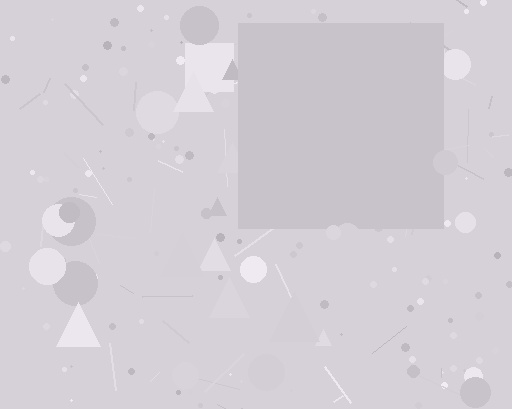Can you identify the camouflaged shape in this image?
The camouflaged shape is a square.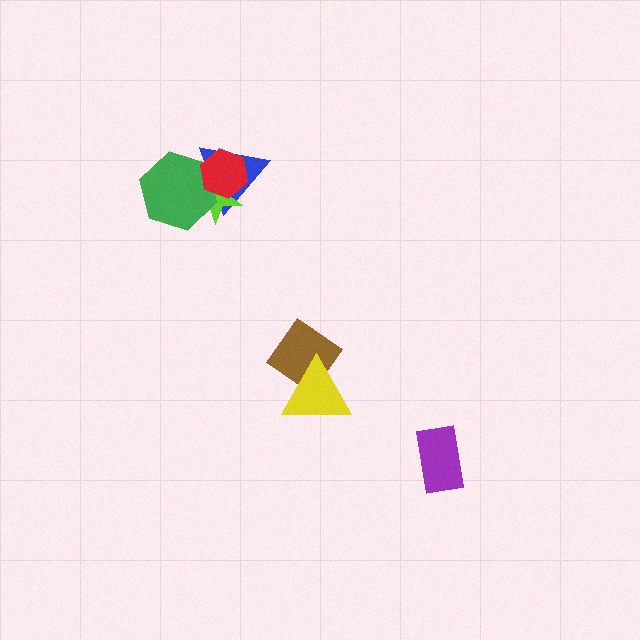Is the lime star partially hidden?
Yes, it is partially covered by another shape.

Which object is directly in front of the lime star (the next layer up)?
The green hexagon is directly in front of the lime star.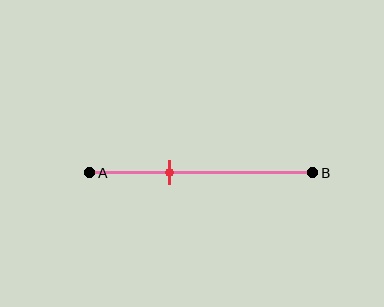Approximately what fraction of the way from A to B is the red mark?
The red mark is approximately 35% of the way from A to B.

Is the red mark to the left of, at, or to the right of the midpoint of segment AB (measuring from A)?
The red mark is to the left of the midpoint of segment AB.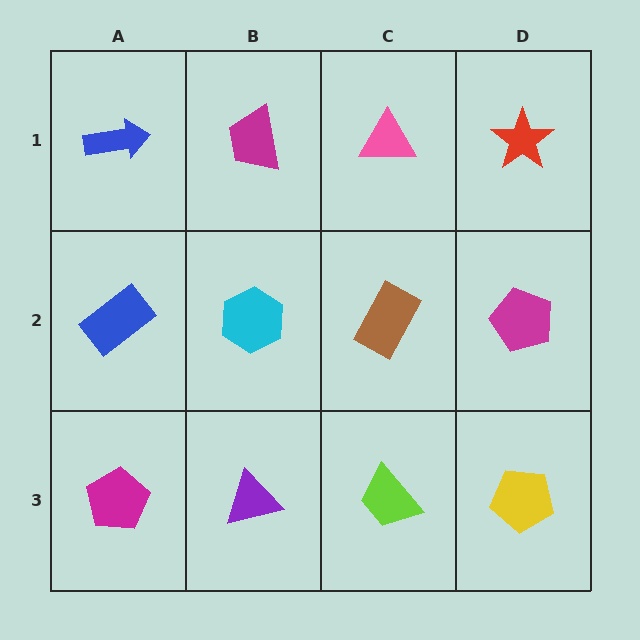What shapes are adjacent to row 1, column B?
A cyan hexagon (row 2, column B), a blue arrow (row 1, column A), a pink triangle (row 1, column C).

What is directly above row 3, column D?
A magenta pentagon.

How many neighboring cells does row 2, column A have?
3.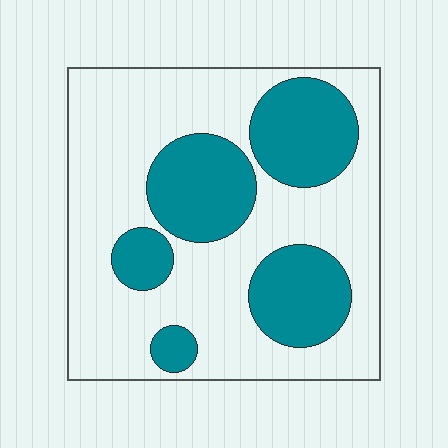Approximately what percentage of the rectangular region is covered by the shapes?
Approximately 35%.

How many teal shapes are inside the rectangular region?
5.